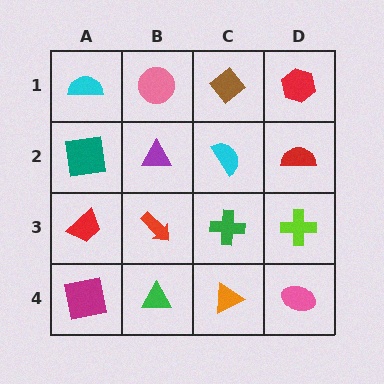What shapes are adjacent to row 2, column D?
A red hexagon (row 1, column D), a lime cross (row 3, column D), a cyan semicircle (row 2, column C).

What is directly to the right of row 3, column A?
A red arrow.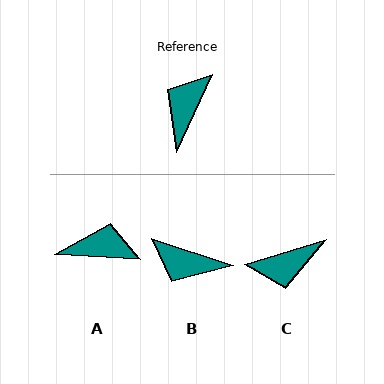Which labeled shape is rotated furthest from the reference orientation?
C, about 131 degrees away.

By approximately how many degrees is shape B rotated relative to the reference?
Approximately 96 degrees counter-clockwise.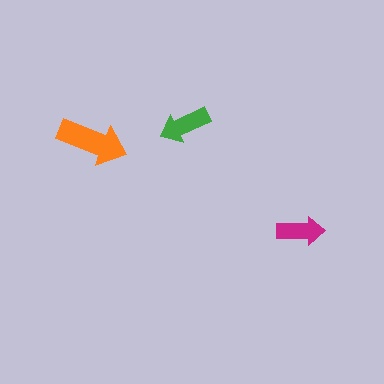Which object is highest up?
The green arrow is topmost.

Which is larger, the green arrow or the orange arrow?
The orange one.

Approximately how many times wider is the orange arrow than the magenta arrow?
About 1.5 times wider.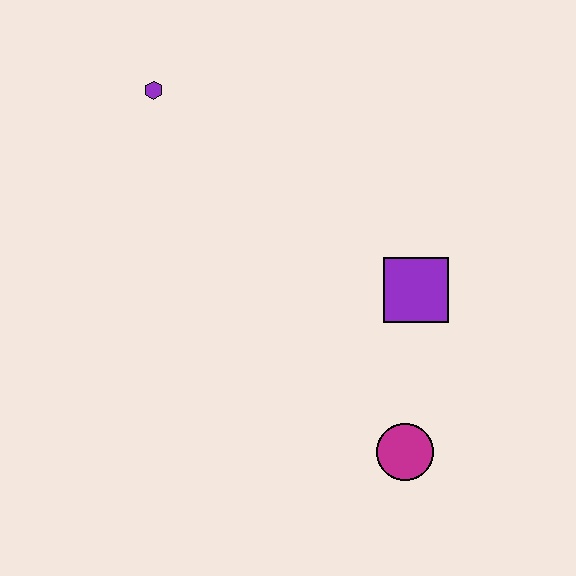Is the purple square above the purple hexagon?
No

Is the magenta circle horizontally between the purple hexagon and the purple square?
Yes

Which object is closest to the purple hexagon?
The purple square is closest to the purple hexagon.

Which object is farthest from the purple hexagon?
The magenta circle is farthest from the purple hexagon.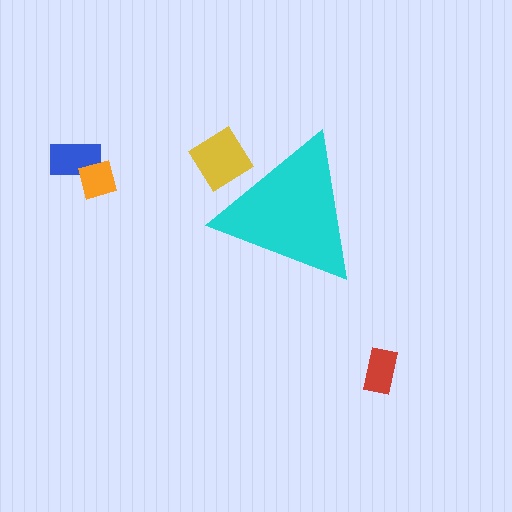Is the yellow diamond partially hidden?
Yes, the yellow diamond is partially hidden behind the cyan triangle.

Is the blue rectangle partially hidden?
No, the blue rectangle is fully visible.